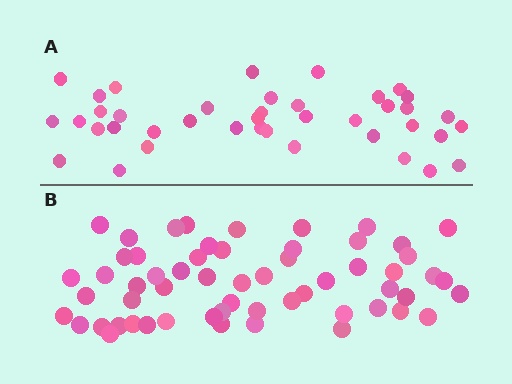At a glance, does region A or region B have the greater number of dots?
Region B (the bottom region) has more dots.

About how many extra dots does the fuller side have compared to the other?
Region B has approximately 20 more dots than region A.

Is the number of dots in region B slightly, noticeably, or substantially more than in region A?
Region B has substantially more. The ratio is roughly 1.4 to 1.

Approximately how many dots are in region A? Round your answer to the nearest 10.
About 40 dots.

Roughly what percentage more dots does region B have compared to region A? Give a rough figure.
About 45% more.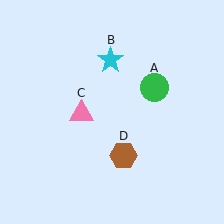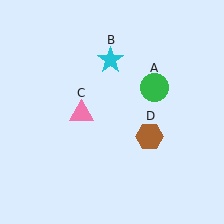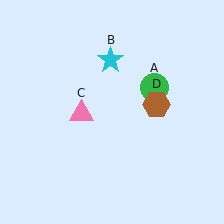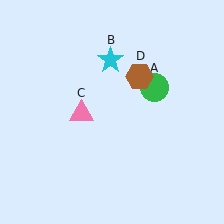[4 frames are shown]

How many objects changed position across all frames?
1 object changed position: brown hexagon (object D).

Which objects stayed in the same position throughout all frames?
Green circle (object A) and cyan star (object B) and pink triangle (object C) remained stationary.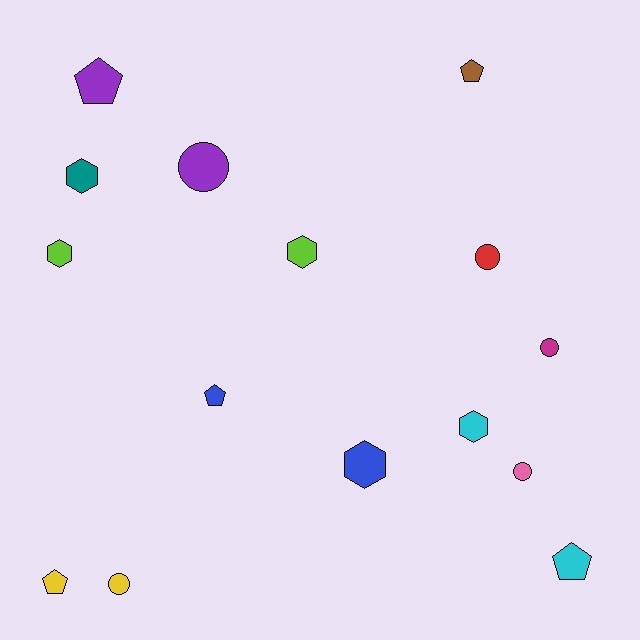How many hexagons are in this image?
There are 5 hexagons.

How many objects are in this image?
There are 15 objects.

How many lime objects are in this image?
There are 2 lime objects.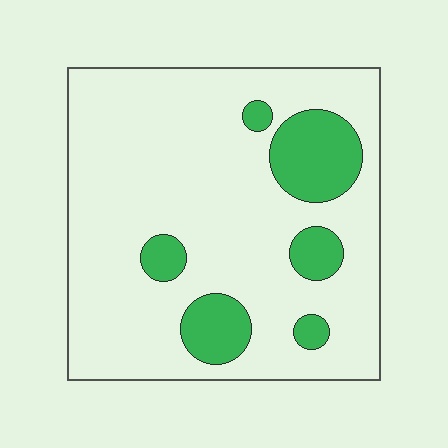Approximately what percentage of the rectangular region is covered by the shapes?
Approximately 15%.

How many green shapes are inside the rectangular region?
6.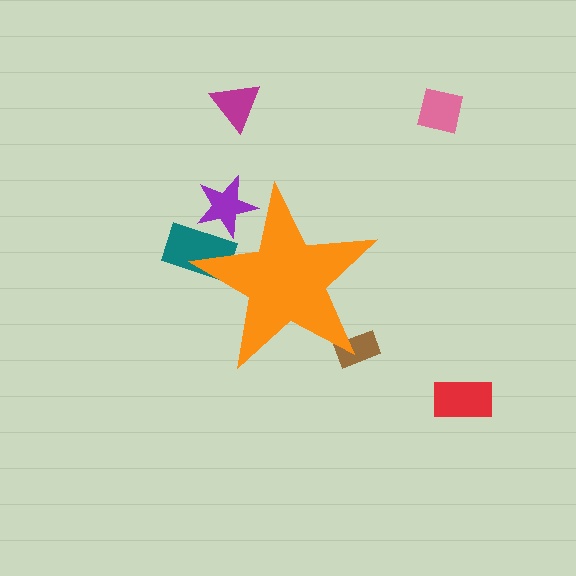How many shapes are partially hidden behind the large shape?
3 shapes are partially hidden.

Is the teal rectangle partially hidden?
Yes, the teal rectangle is partially hidden behind the orange star.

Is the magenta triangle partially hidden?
No, the magenta triangle is fully visible.